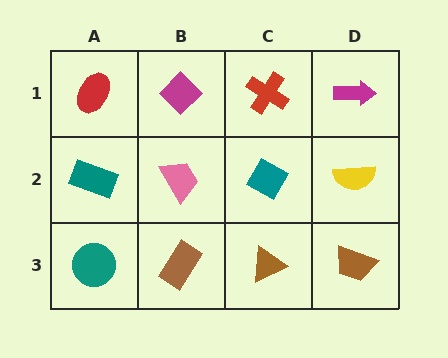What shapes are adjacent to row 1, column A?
A teal rectangle (row 2, column A), a magenta diamond (row 1, column B).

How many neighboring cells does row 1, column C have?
3.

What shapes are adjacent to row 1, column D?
A yellow semicircle (row 2, column D), a red cross (row 1, column C).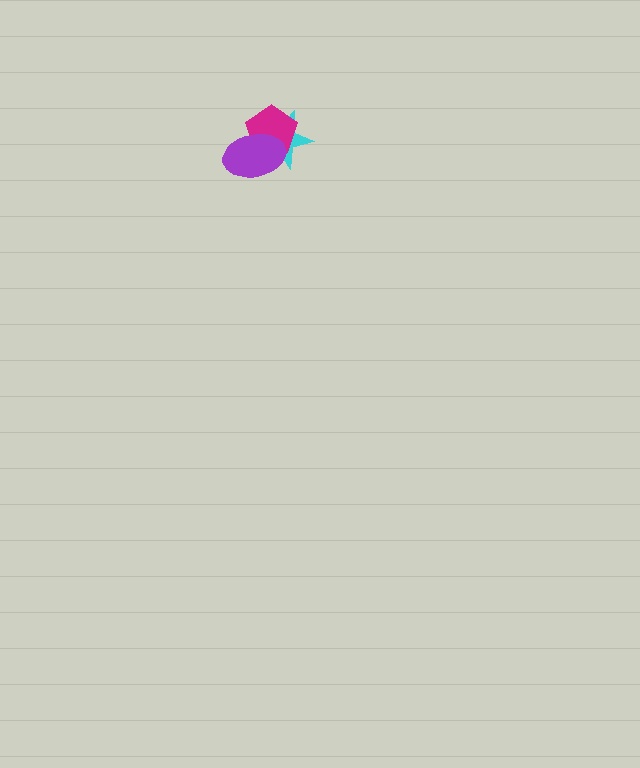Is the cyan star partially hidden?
Yes, it is partially covered by another shape.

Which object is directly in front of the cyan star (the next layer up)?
The magenta pentagon is directly in front of the cyan star.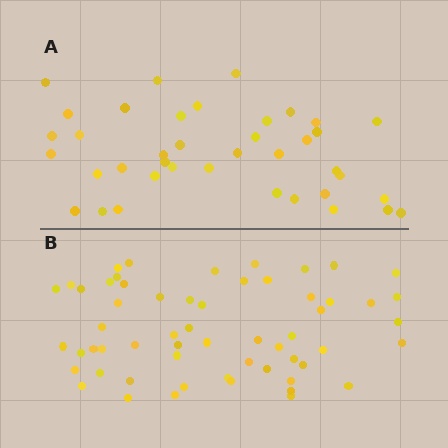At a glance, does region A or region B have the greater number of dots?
Region B (the bottom region) has more dots.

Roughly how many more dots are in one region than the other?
Region B has approximately 20 more dots than region A.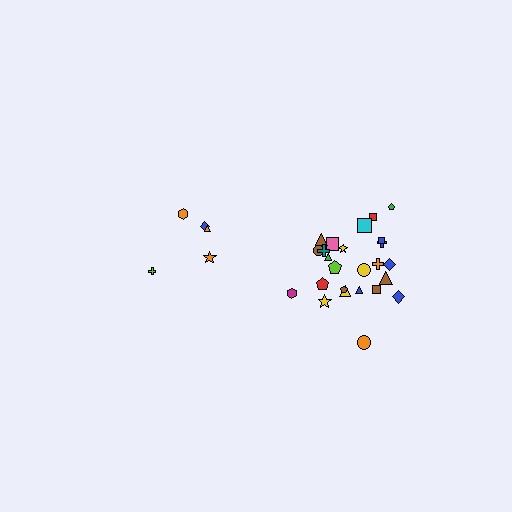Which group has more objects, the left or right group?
The right group.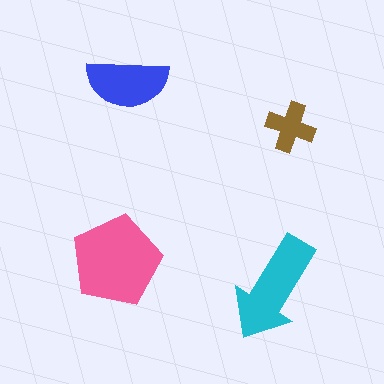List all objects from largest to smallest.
The pink pentagon, the cyan arrow, the blue semicircle, the brown cross.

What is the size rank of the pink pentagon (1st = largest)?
1st.